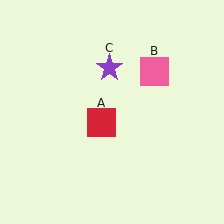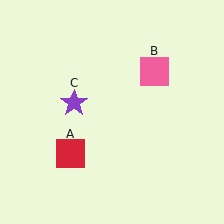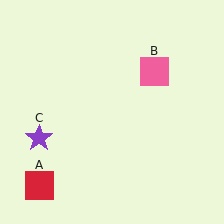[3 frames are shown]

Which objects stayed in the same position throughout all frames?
Pink square (object B) remained stationary.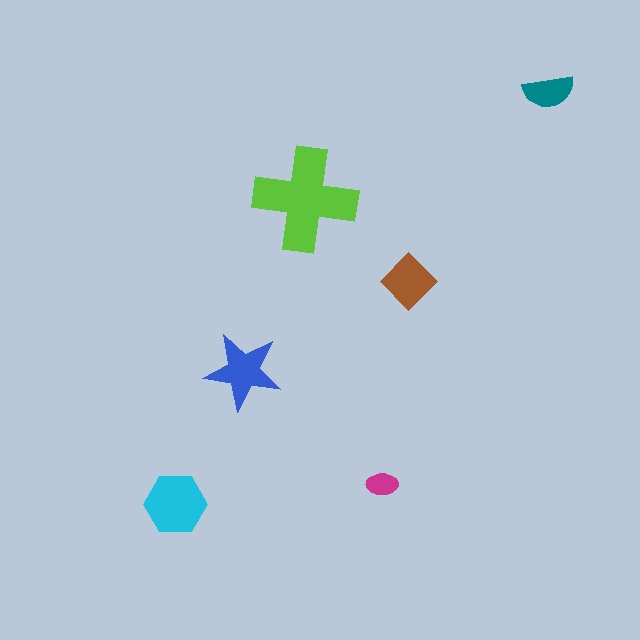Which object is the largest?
The lime cross.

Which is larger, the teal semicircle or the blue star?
The blue star.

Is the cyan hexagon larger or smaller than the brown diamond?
Larger.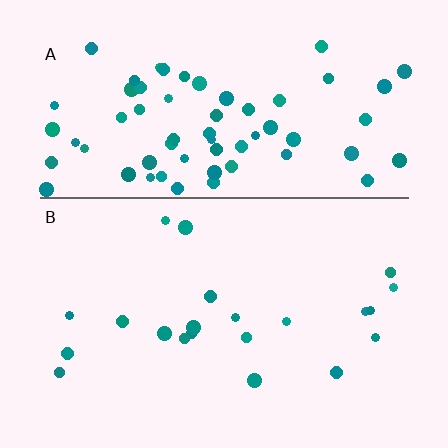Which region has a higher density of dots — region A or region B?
A (the top).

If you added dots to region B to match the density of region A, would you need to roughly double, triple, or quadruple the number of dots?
Approximately triple.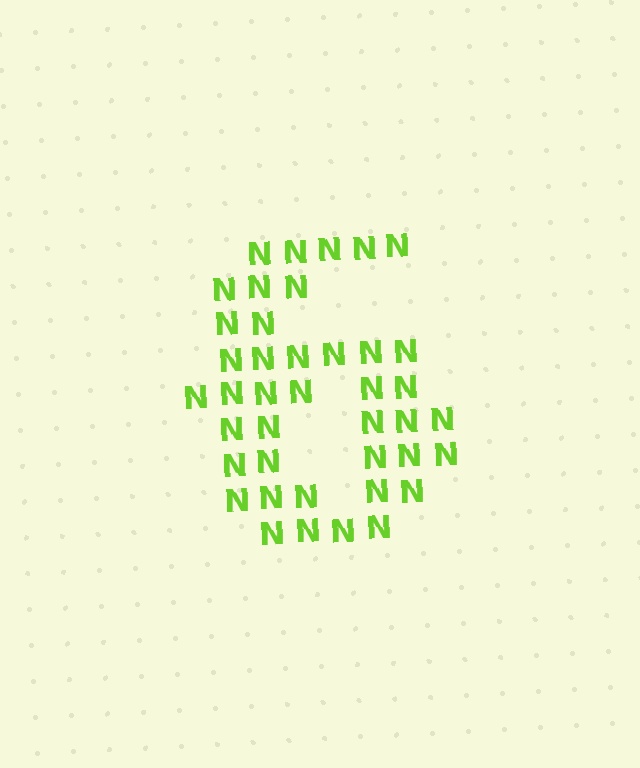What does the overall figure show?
The overall figure shows the digit 6.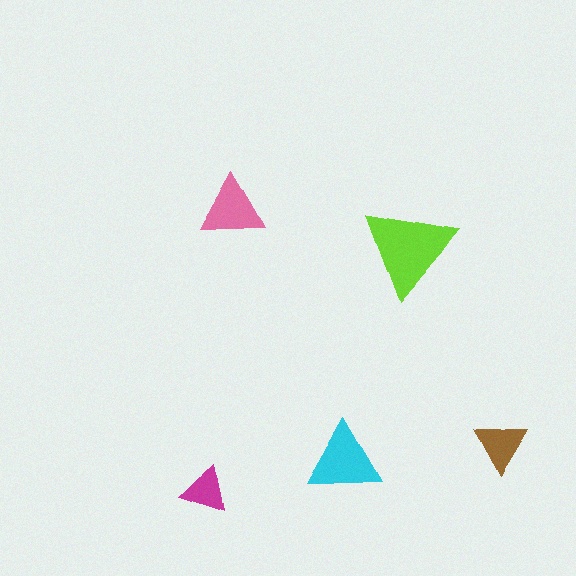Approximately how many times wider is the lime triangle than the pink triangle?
About 1.5 times wider.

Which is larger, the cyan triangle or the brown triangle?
The cyan one.